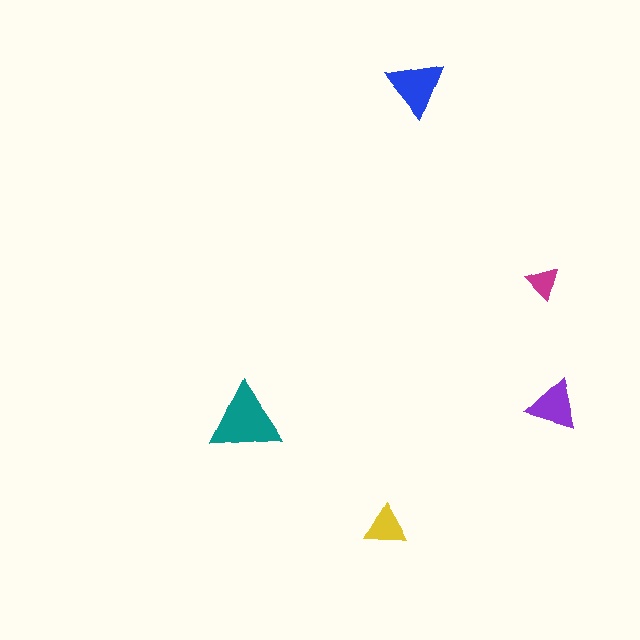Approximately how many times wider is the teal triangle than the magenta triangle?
About 2 times wider.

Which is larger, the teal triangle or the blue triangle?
The teal one.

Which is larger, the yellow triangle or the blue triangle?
The blue one.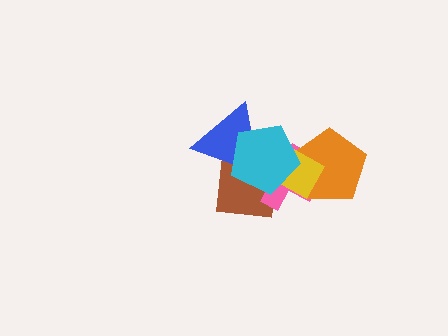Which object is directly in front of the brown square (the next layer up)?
The pink cross is directly in front of the brown square.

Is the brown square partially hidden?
Yes, it is partially covered by another shape.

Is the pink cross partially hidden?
Yes, it is partially covered by another shape.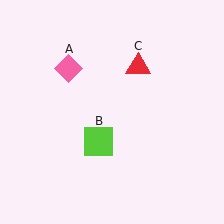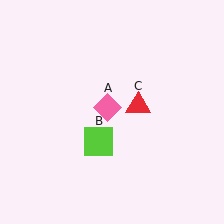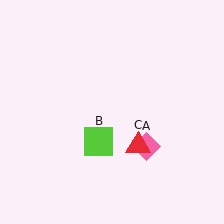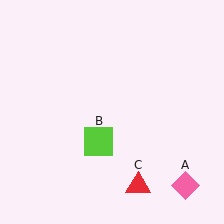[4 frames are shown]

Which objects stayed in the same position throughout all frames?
Lime square (object B) remained stationary.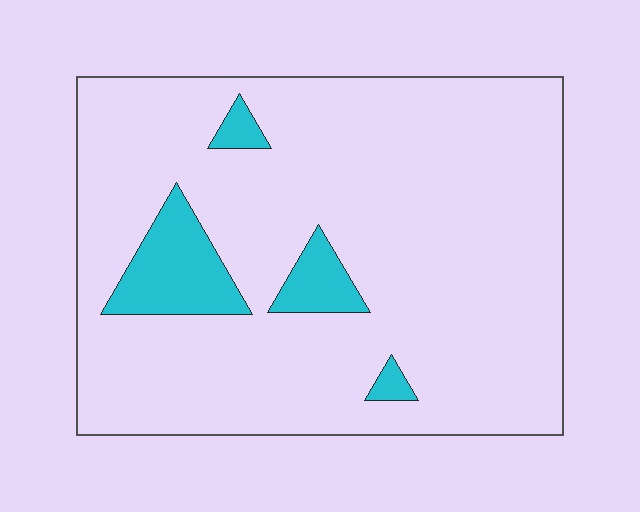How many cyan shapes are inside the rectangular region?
4.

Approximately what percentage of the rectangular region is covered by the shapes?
Approximately 10%.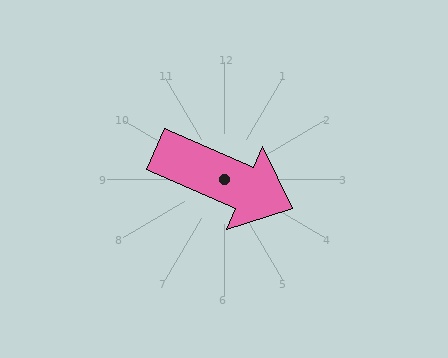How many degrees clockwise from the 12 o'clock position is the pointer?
Approximately 114 degrees.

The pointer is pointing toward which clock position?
Roughly 4 o'clock.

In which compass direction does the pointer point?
Southeast.